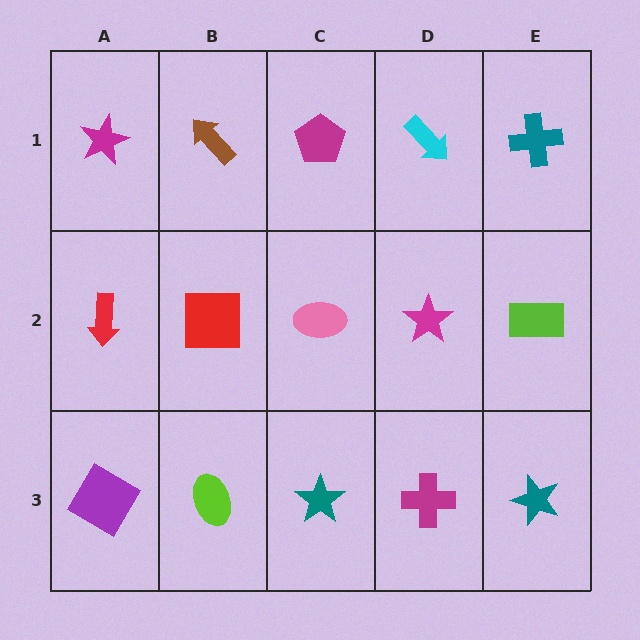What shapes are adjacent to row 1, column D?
A magenta star (row 2, column D), a magenta pentagon (row 1, column C), a teal cross (row 1, column E).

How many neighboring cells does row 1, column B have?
3.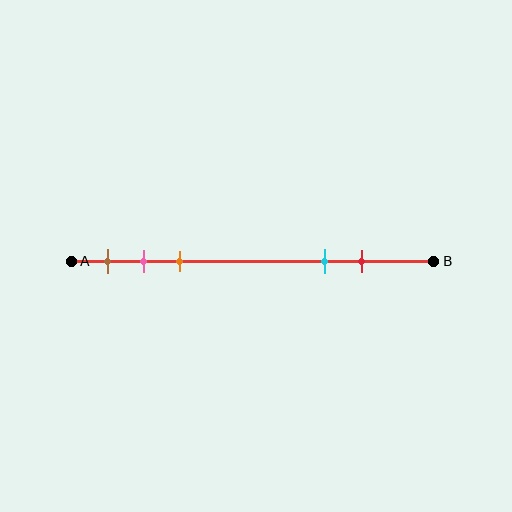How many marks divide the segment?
There are 5 marks dividing the segment.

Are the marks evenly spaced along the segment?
No, the marks are not evenly spaced.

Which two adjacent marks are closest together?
The pink and orange marks are the closest adjacent pair.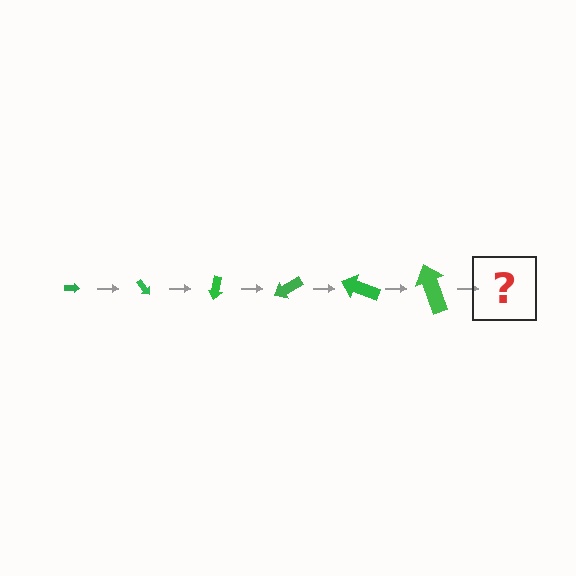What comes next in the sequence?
The next element should be an arrow, larger than the previous one and rotated 300 degrees from the start.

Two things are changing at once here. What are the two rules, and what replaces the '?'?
The two rules are that the arrow grows larger each step and it rotates 50 degrees each step. The '?' should be an arrow, larger than the previous one and rotated 300 degrees from the start.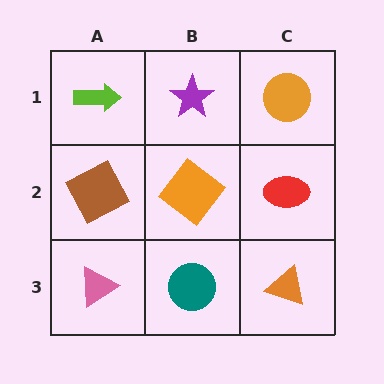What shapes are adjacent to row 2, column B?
A purple star (row 1, column B), a teal circle (row 3, column B), a brown square (row 2, column A), a red ellipse (row 2, column C).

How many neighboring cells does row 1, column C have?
2.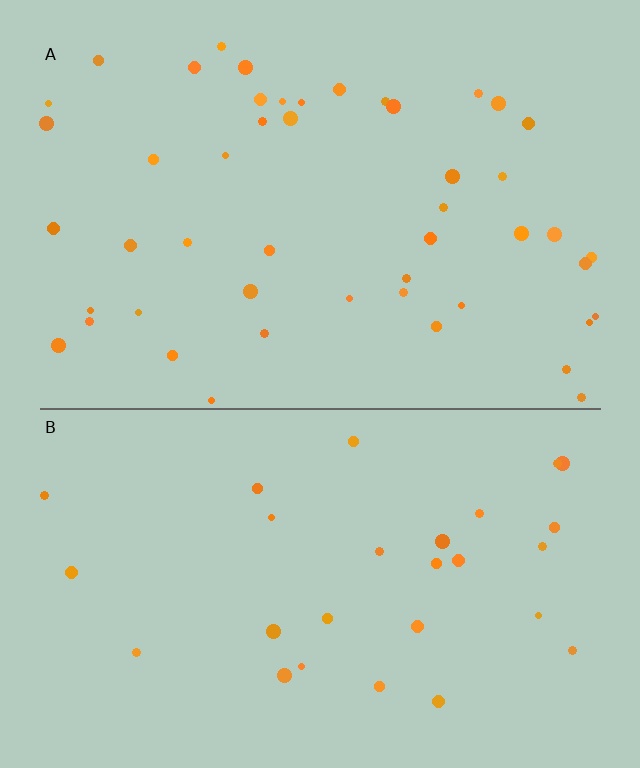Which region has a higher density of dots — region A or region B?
A (the top).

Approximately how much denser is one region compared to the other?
Approximately 1.7× — region A over region B.